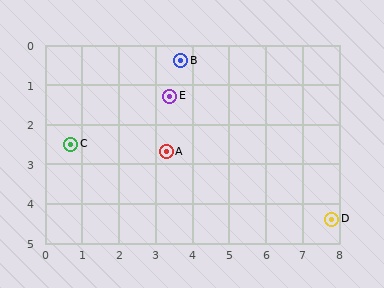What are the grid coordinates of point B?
Point B is at approximately (3.7, 0.4).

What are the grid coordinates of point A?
Point A is at approximately (3.3, 2.7).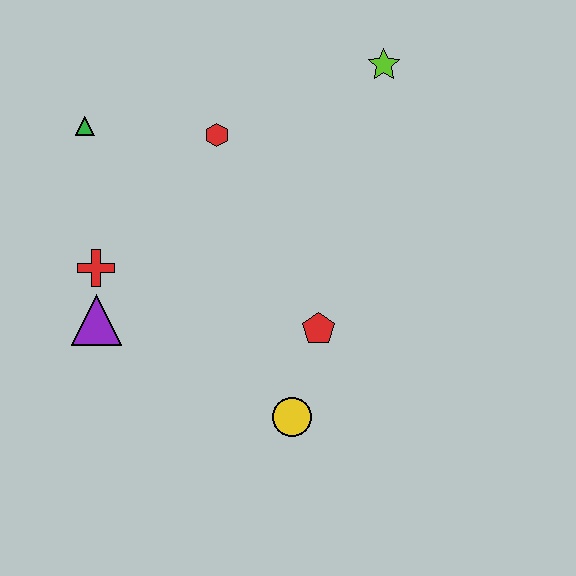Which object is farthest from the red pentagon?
The green triangle is farthest from the red pentagon.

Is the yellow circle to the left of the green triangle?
No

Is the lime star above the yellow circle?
Yes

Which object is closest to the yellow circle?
The red pentagon is closest to the yellow circle.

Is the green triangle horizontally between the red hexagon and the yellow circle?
No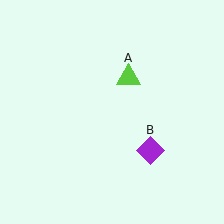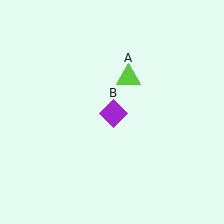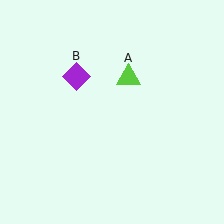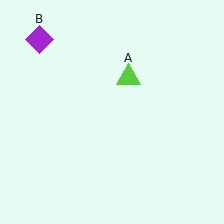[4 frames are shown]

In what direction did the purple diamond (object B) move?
The purple diamond (object B) moved up and to the left.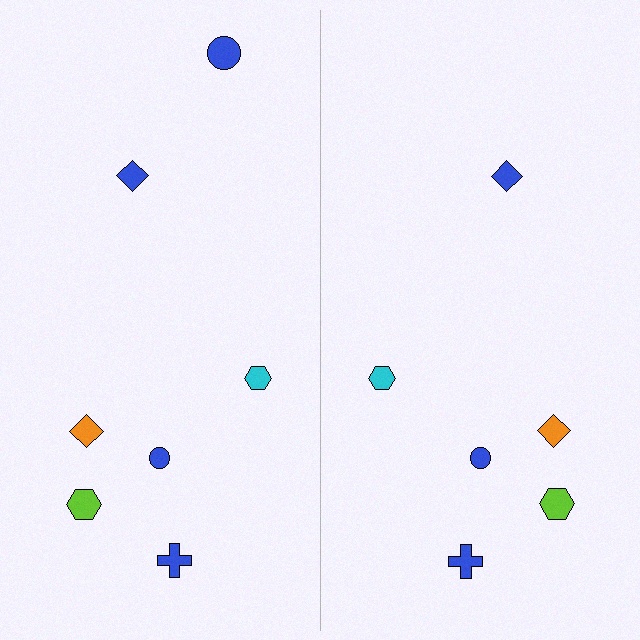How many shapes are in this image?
There are 13 shapes in this image.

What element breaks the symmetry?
A blue circle is missing from the right side.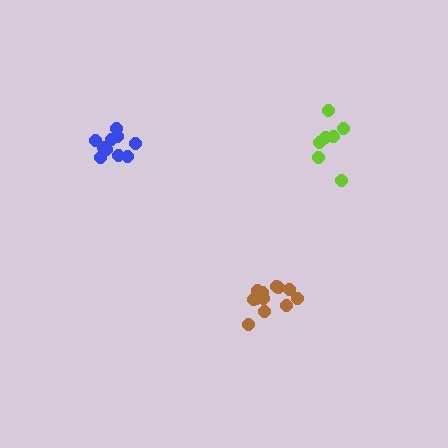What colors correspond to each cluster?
The clusters are colored: blue, lime, brown.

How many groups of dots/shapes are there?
There are 3 groups.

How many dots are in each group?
Group 1: 10 dots, Group 2: 7 dots, Group 3: 12 dots (29 total).